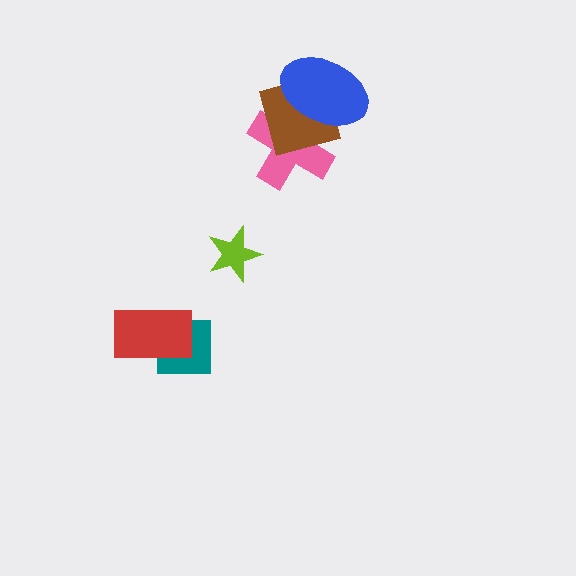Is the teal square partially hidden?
Yes, it is partially covered by another shape.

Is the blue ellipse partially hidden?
No, no other shape covers it.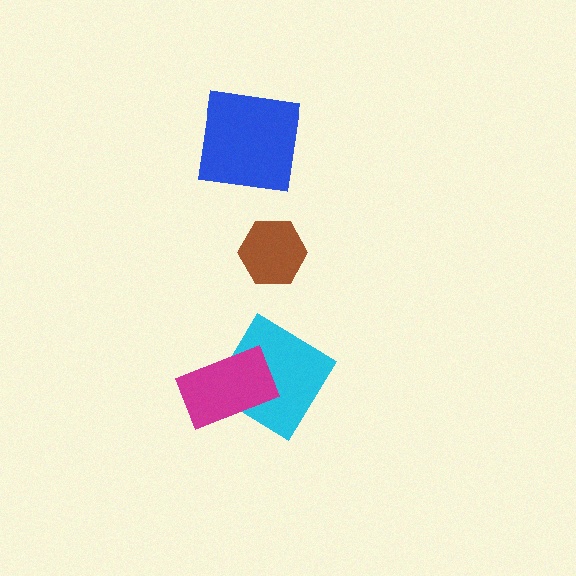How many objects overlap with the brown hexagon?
0 objects overlap with the brown hexagon.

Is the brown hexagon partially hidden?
No, no other shape covers it.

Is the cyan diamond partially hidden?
Yes, it is partially covered by another shape.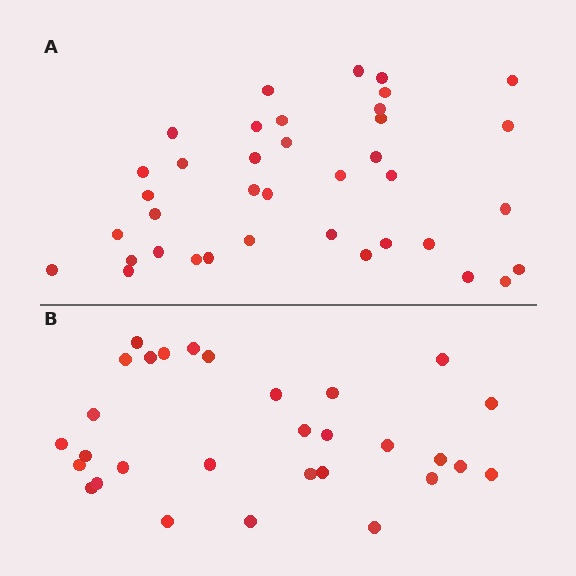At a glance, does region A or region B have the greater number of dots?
Region A (the top region) has more dots.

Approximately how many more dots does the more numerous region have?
Region A has roughly 8 or so more dots than region B.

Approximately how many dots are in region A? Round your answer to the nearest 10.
About 40 dots. (The exact count is 38, which rounds to 40.)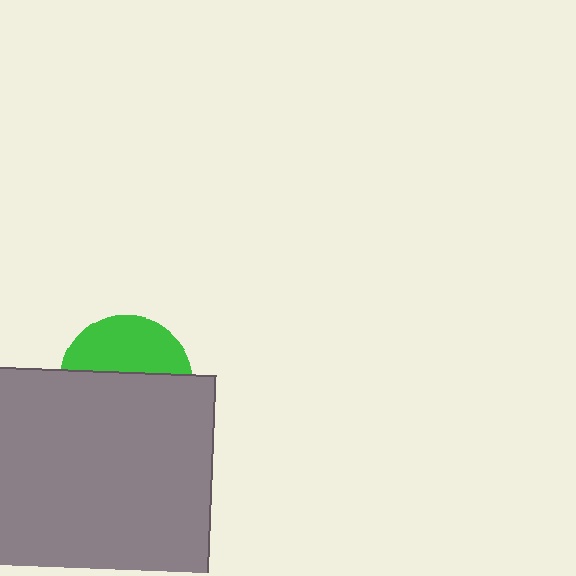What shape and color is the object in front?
The object in front is a gray rectangle.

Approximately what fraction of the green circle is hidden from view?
Roughly 60% of the green circle is hidden behind the gray rectangle.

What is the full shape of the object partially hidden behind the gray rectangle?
The partially hidden object is a green circle.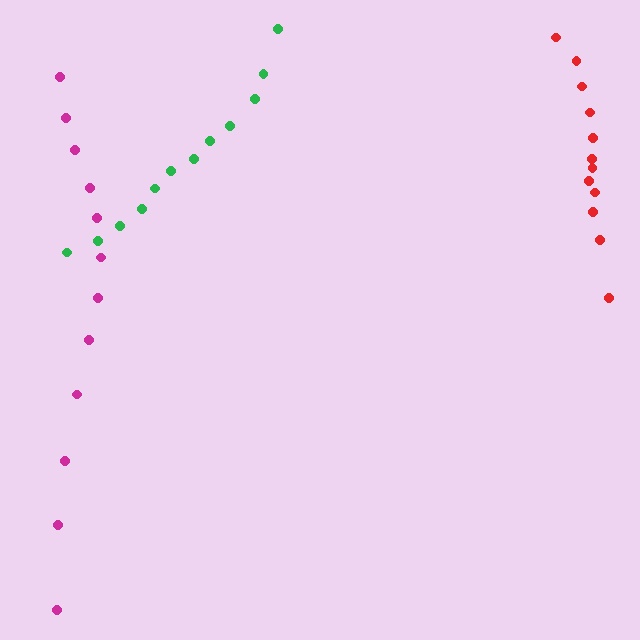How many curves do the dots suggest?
There are 3 distinct paths.